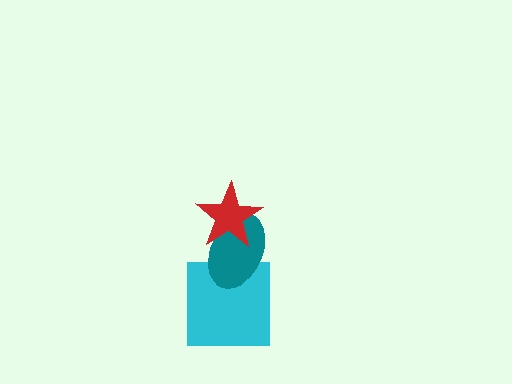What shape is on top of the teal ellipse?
The red star is on top of the teal ellipse.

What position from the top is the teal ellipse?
The teal ellipse is 2nd from the top.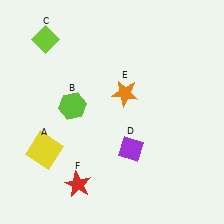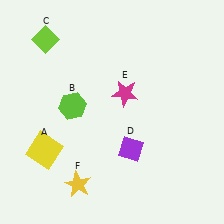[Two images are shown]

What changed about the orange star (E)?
In Image 1, E is orange. In Image 2, it changed to magenta.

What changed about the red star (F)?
In Image 1, F is red. In Image 2, it changed to yellow.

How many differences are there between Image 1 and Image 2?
There are 2 differences between the two images.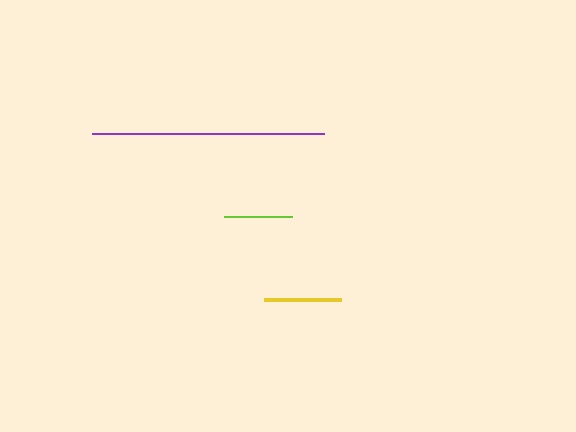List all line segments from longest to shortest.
From longest to shortest: purple, yellow, lime.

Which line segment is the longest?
The purple line is the longest at approximately 232 pixels.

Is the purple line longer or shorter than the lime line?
The purple line is longer than the lime line.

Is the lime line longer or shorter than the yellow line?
The yellow line is longer than the lime line.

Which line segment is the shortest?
The lime line is the shortest at approximately 68 pixels.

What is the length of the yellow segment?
The yellow segment is approximately 77 pixels long.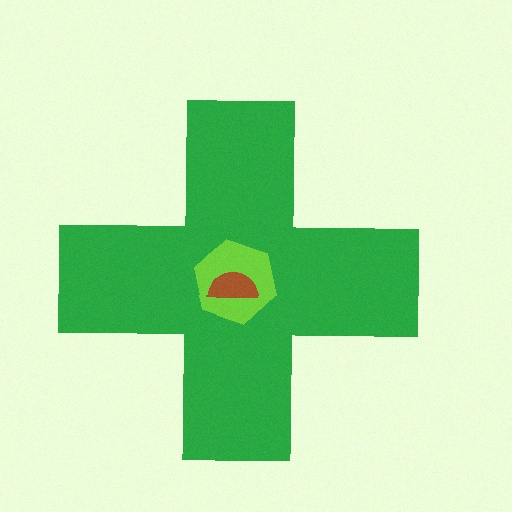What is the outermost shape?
The green cross.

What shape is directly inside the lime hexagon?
The brown semicircle.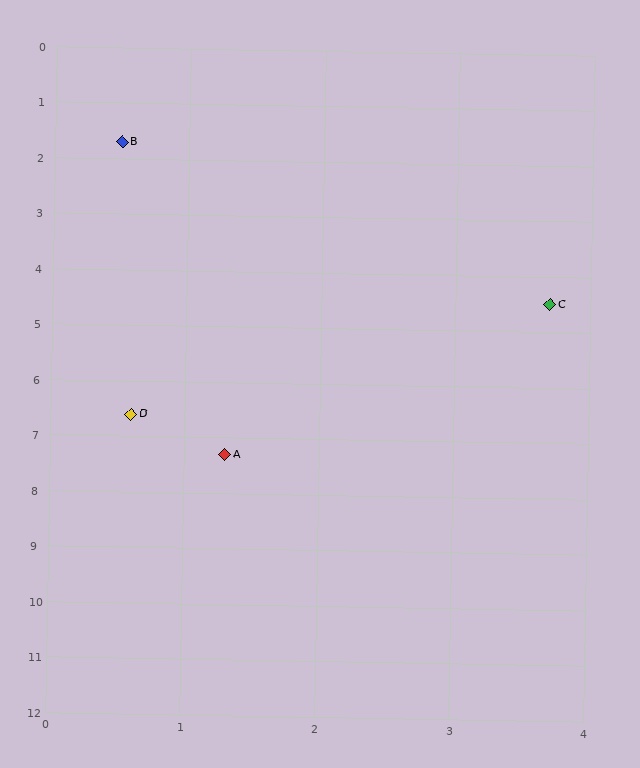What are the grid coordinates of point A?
Point A is at approximately (1.3, 7.3).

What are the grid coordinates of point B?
Point B is at approximately (0.5, 1.7).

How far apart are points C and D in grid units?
Points C and D are about 3.7 grid units apart.